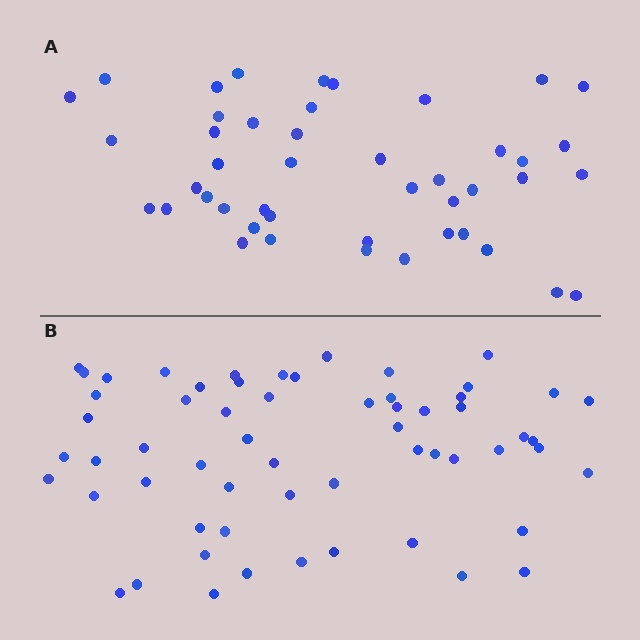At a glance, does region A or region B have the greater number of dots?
Region B (the bottom region) has more dots.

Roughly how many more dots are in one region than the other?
Region B has approximately 15 more dots than region A.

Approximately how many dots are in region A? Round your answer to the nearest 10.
About 40 dots. (The exact count is 45, which rounds to 40.)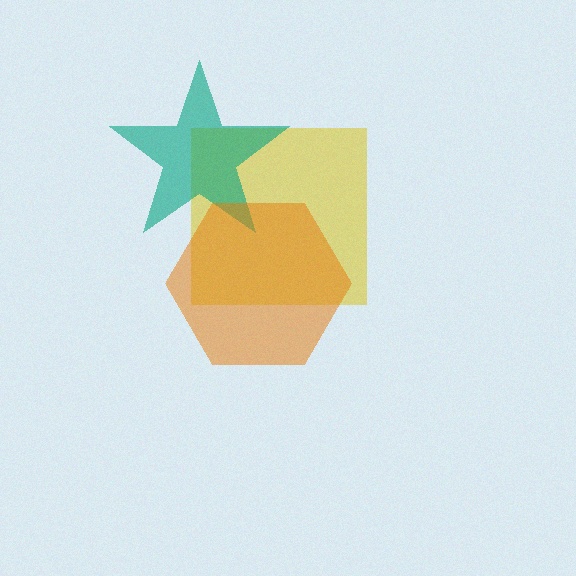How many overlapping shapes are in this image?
There are 3 overlapping shapes in the image.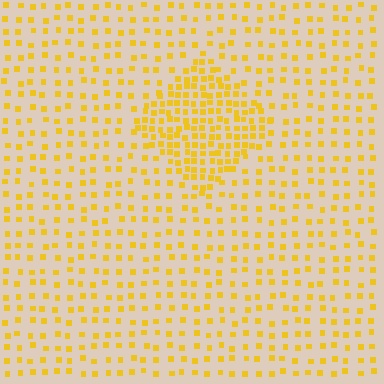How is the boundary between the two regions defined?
The boundary is defined by a change in element density (approximately 2.3x ratio). All elements are the same color, size, and shape.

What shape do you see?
I see a diamond.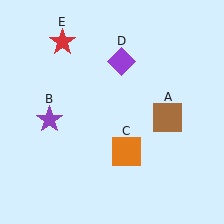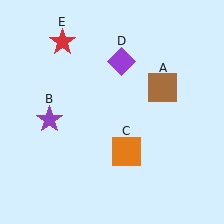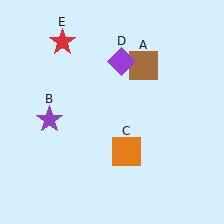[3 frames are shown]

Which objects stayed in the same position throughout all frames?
Purple star (object B) and orange square (object C) and purple diamond (object D) and red star (object E) remained stationary.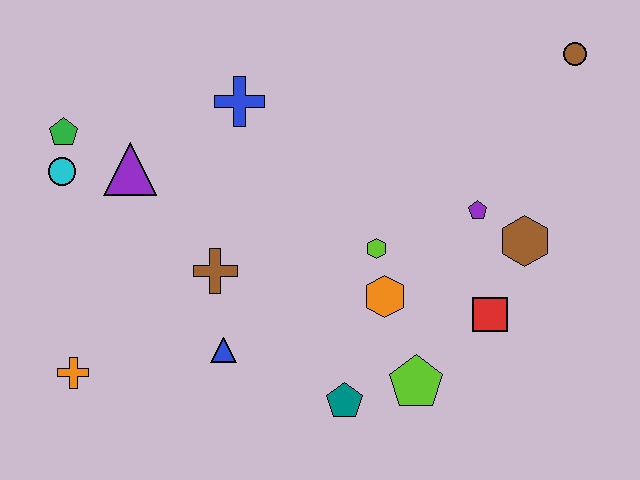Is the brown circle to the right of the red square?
Yes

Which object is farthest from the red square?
The green pentagon is farthest from the red square.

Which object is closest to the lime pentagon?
The teal pentagon is closest to the lime pentagon.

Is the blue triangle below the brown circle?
Yes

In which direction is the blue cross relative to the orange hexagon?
The blue cross is above the orange hexagon.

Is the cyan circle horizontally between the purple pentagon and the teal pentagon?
No